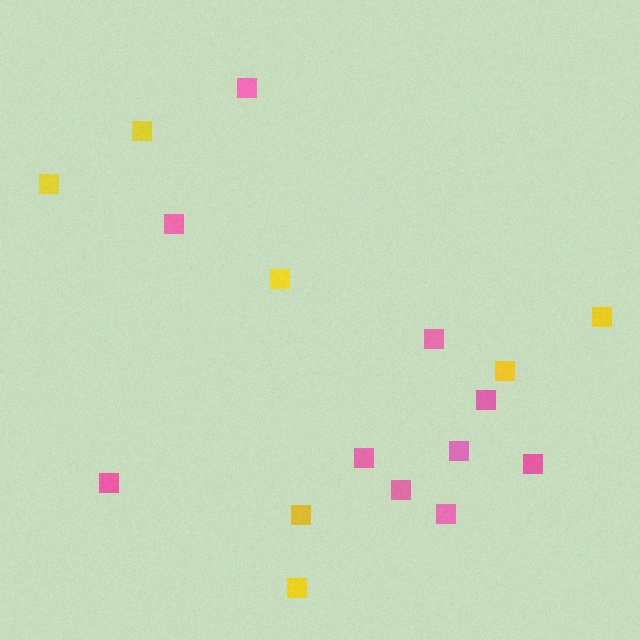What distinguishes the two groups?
There are 2 groups: one group of pink squares (10) and one group of yellow squares (7).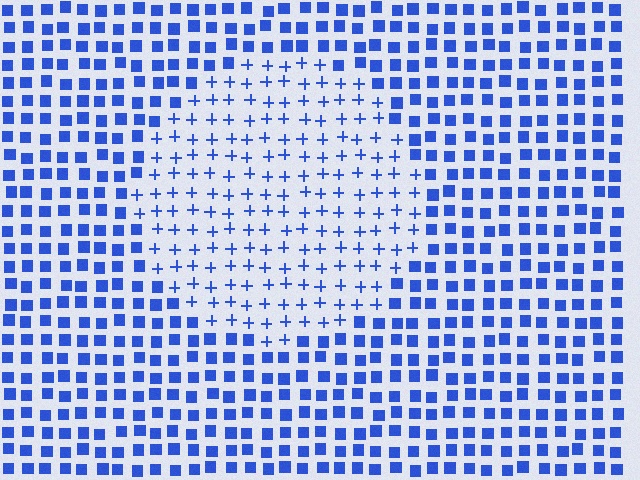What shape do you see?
I see a circle.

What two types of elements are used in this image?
The image uses plus signs inside the circle region and squares outside it.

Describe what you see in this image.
The image is filled with small blue elements arranged in a uniform grid. A circle-shaped region contains plus signs, while the surrounding area contains squares. The boundary is defined purely by the change in element shape.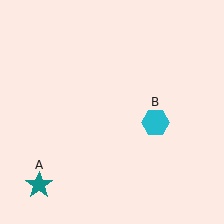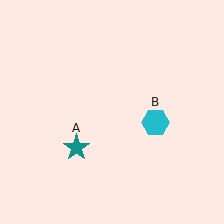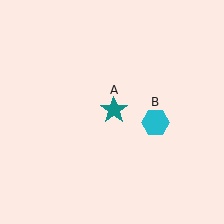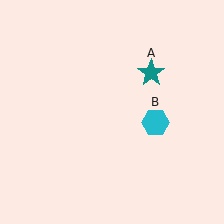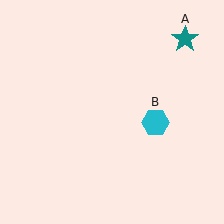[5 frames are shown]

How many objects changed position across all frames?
1 object changed position: teal star (object A).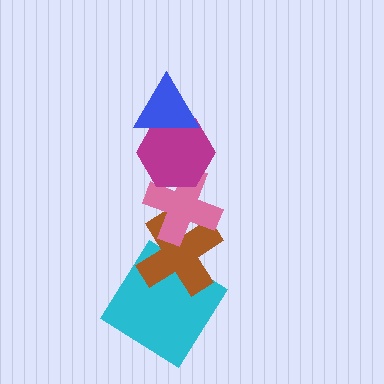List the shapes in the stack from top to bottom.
From top to bottom: the blue triangle, the magenta hexagon, the pink cross, the brown cross, the cyan diamond.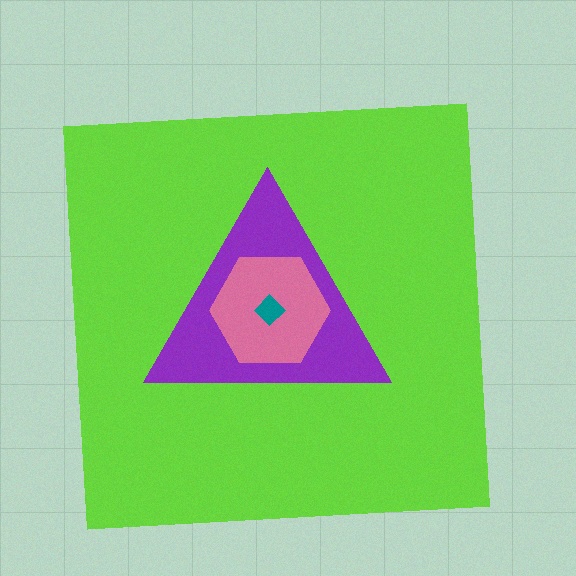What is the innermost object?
The teal diamond.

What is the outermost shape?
The lime square.